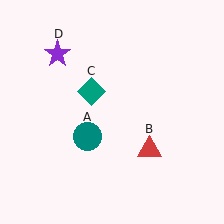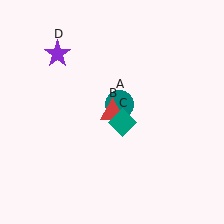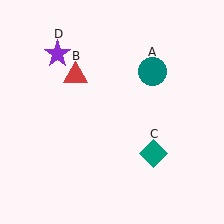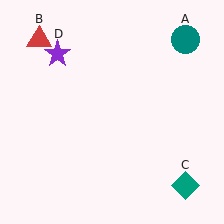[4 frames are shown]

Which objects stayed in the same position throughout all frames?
Purple star (object D) remained stationary.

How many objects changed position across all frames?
3 objects changed position: teal circle (object A), red triangle (object B), teal diamond (object C).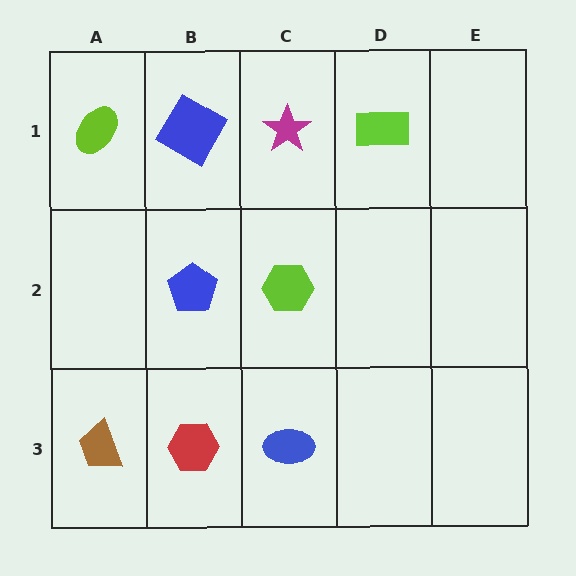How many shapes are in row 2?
2 shapes.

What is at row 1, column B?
A blue diamond.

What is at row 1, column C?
A magenta star.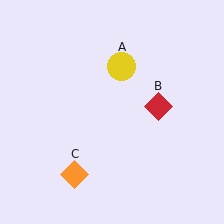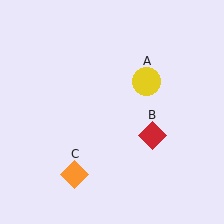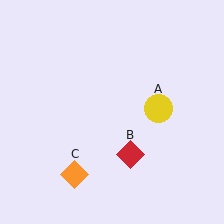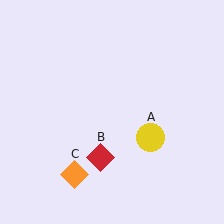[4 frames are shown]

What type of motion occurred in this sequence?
The yellow circle (object A), red diamond (object B) rotated clockwise around the center of the scene.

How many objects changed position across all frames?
2 objects changed position: yellow circle (object A), red diamond (object B).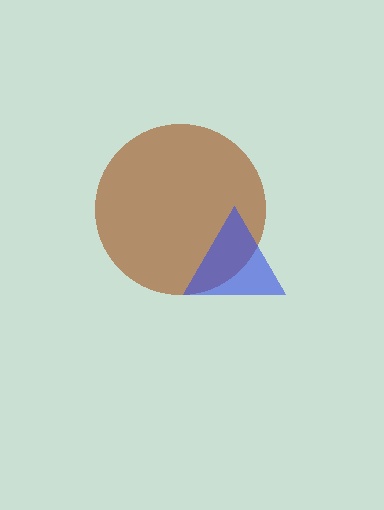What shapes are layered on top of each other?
The layered shapes are: a brown circle, a blue triangle.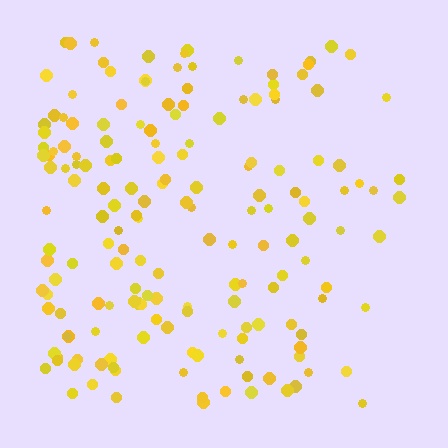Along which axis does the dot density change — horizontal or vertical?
Horizontal.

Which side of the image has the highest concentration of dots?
The left.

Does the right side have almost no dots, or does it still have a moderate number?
Still a moderate number, just noticeably fewer than the left.